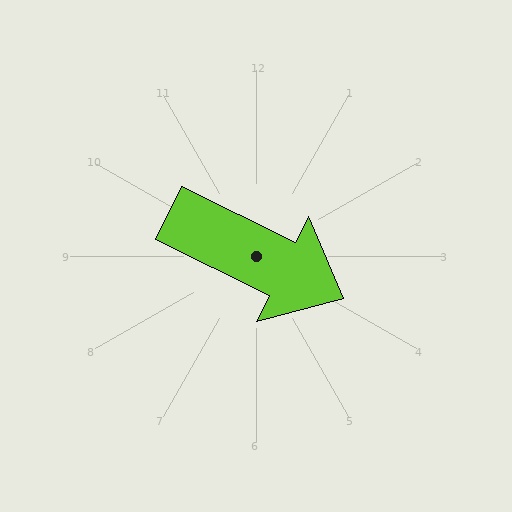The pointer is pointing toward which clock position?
Roughly 4 o'clock.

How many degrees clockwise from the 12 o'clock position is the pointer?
Approximately 116 degrees.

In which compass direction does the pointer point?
Southeast.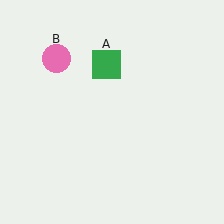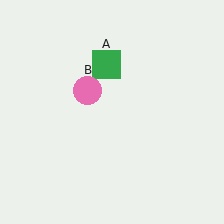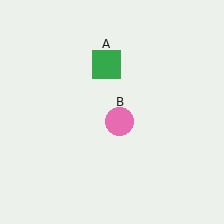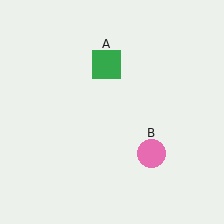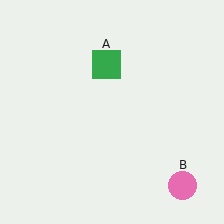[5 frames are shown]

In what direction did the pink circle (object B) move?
The pink circle (object B) moved down and to the right.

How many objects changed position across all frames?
1 object changed position: pink circle (object B).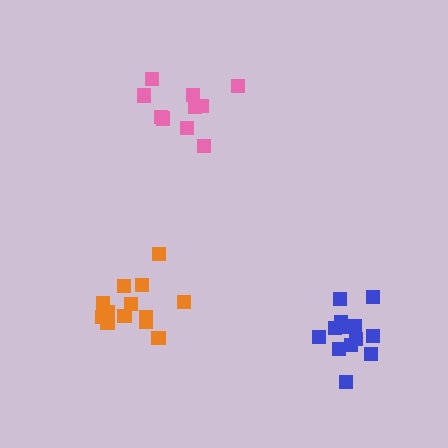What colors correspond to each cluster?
The clusters are colored: orange, blue, pink.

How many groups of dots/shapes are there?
There are 3 groups.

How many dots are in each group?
Group 1: 13 dots, Group 2: 13 dots, Group 3: 10 dots (36 total).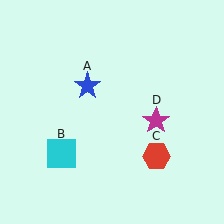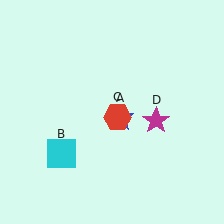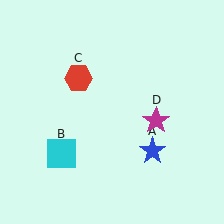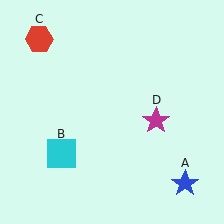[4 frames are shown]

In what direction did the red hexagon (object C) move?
The red hexagon (object C) moved up and to the left.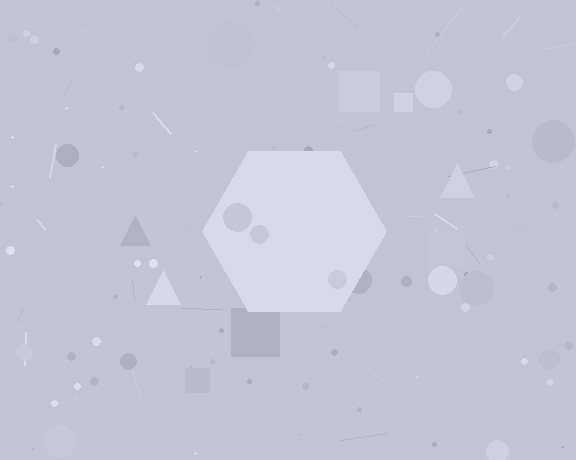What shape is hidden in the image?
A hexagon is hidden in the image.